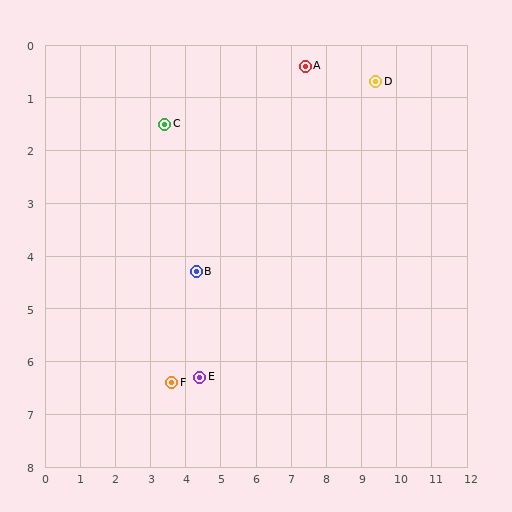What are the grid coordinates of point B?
Point B is at approximately (4.3, 4.3).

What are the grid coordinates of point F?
Point F is at approximately (3.6, 6.4).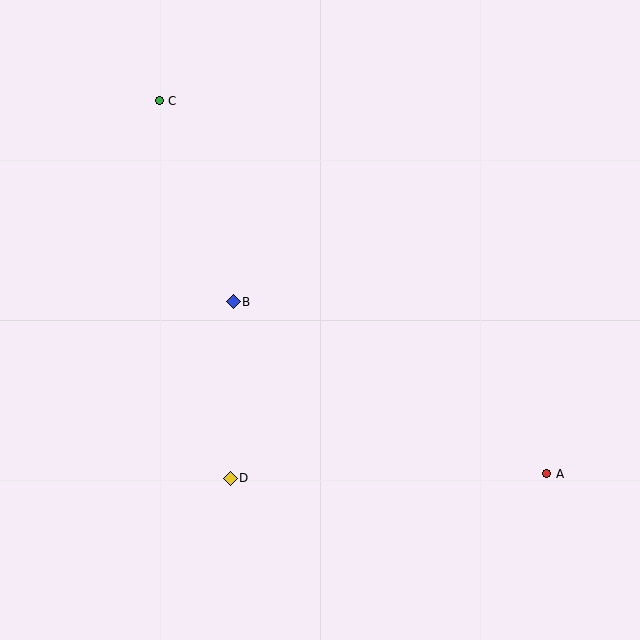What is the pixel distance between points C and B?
The distance between C and B is 214 pixels.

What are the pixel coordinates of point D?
Point D is at (230, 478).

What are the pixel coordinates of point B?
Point B is at (233, 302).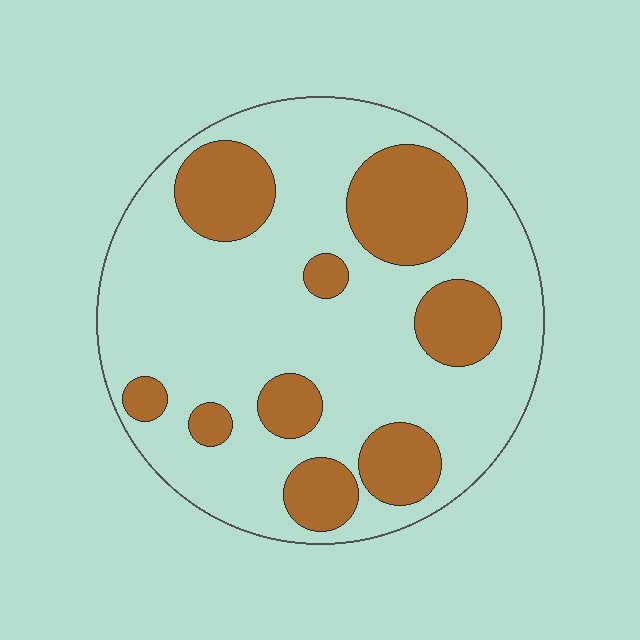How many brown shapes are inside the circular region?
9.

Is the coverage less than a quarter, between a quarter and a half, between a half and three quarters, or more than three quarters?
Between a quarter and a half.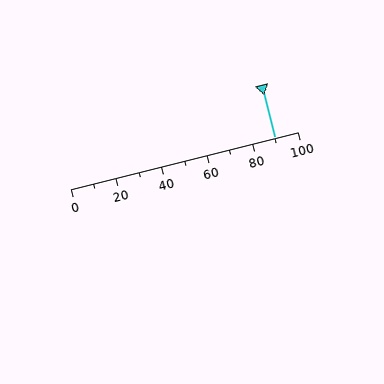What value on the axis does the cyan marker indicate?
The marker indicates approximately 90.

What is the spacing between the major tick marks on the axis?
The major ticks are spaced 20 apart.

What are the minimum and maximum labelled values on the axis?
The axis runs from 0 to 100.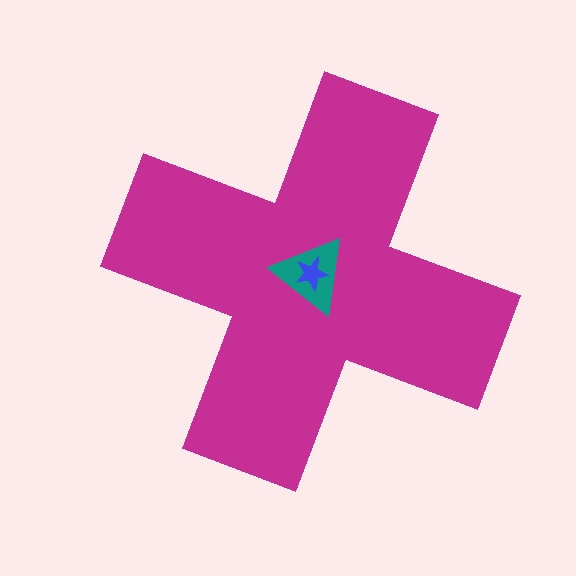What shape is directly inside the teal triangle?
The blue star.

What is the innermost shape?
The blue star.